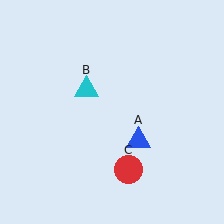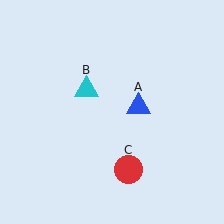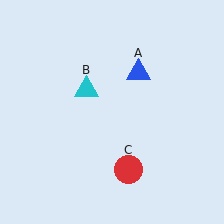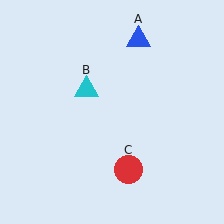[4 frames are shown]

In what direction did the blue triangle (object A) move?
The blue triangle (object A) moved up.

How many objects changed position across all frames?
1 object changed position: blue triangle (object A).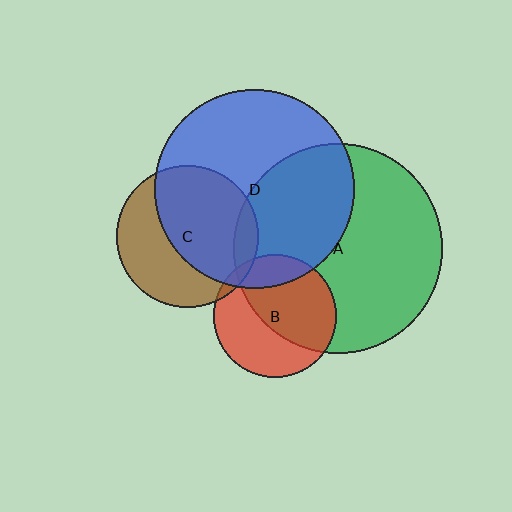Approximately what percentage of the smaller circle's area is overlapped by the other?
Approximately 40%.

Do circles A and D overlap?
Yes.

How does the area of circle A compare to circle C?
Approximately 2.2 times.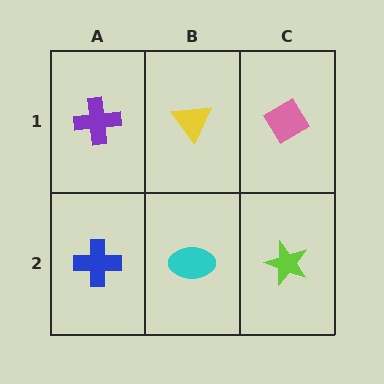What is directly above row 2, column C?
A pink diamond.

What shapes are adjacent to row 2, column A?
A purple cross (row 1, column A), a cyan ellipse (row 2, column B).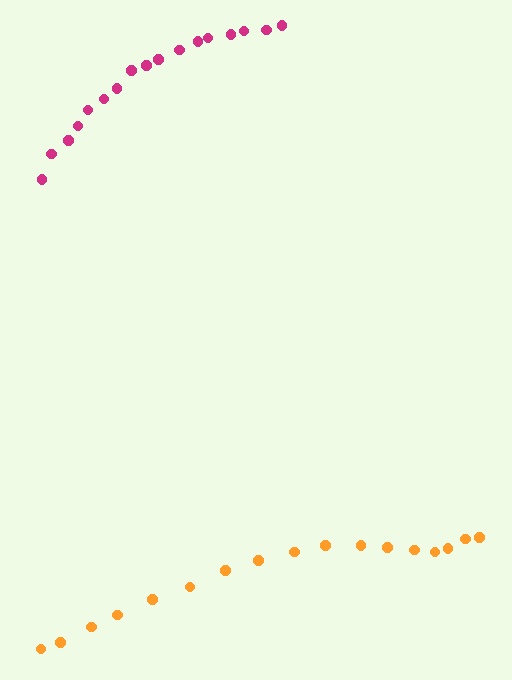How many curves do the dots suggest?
There are 2 distinct paths.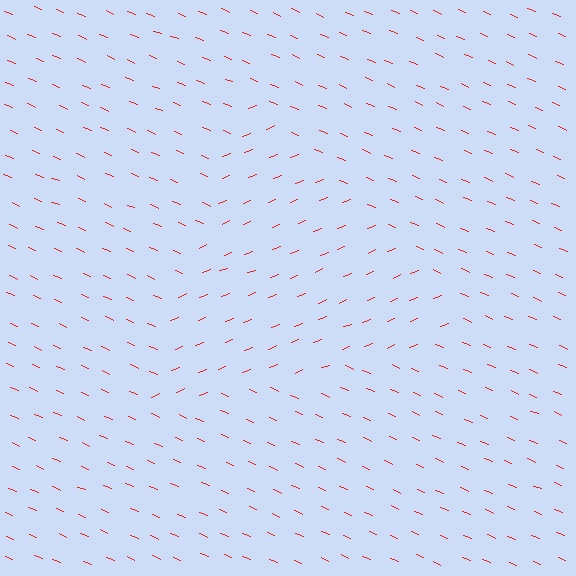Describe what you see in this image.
The image is filled with small red line segments. A triangle region in the image has lines oriented differently from the surrounding lines, creating a visible texture boundary.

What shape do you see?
I see a triangle.